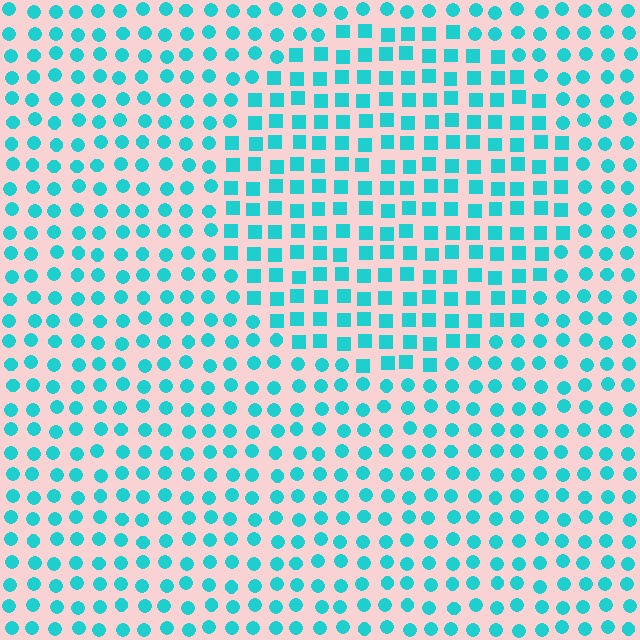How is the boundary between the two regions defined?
The boundary is defined by a change in element shape: squares inside vs. circles outside. All elements share the same color and spacing.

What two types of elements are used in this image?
The image uses squares inside the circle region and circles outside it.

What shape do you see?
I see a circle.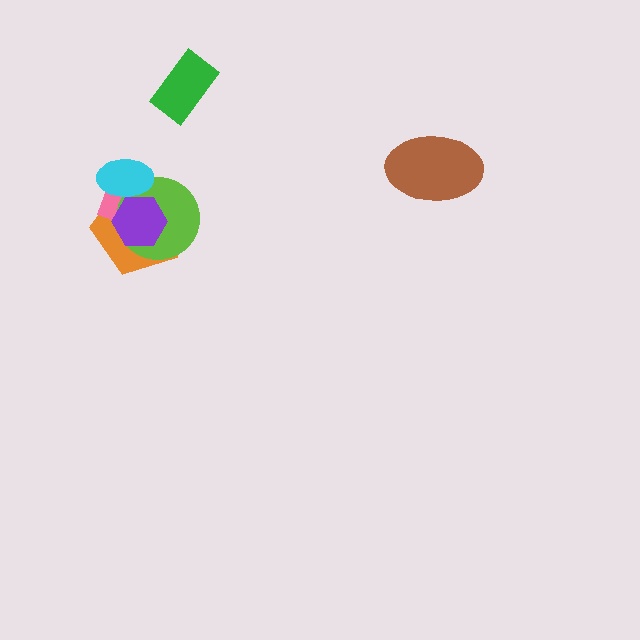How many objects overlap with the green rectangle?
0 objects overlap with the green rectangle.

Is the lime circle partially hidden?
Yes, it is partially covered by another shape.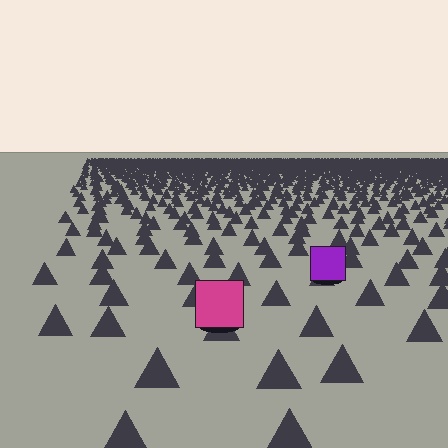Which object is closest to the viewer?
The magenta square is closest. The texture marks near it are larger and more spread out.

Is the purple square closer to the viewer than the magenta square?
No. The magenta square is closer — you can tell from the texture gradient: the ground texture is coarser near it.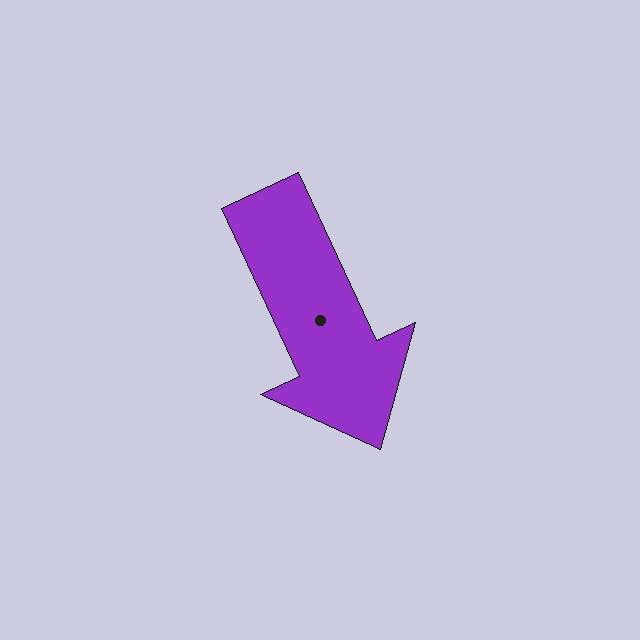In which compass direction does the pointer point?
Southeast.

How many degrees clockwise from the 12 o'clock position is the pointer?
Approximately 155 degrees.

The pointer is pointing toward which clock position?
Roughly 5 o'clock.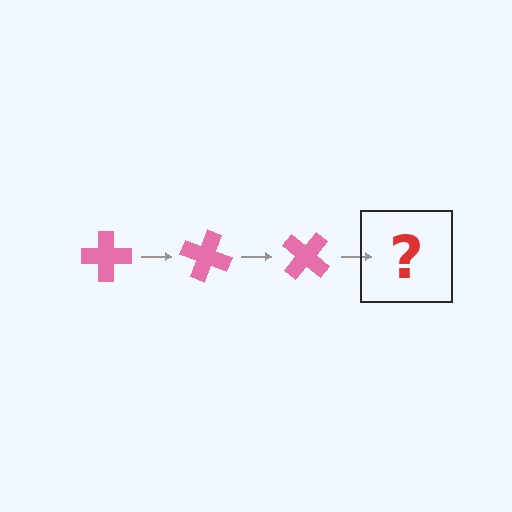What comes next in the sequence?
The next element should be a pink cross rotated 60 degrees.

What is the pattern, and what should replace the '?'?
The pattern is that the cross rotates 20 degrees each step. The '?' should be a pink cross rotated 60 degrees.